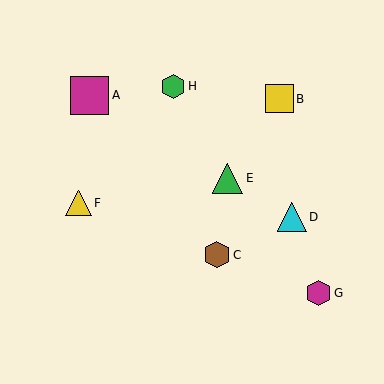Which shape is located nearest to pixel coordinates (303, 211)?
The cyan triangle (labeled D) at (292, 217) is nearest to that location.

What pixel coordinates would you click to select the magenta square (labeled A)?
Click at (90, 95) to select the magenta square A.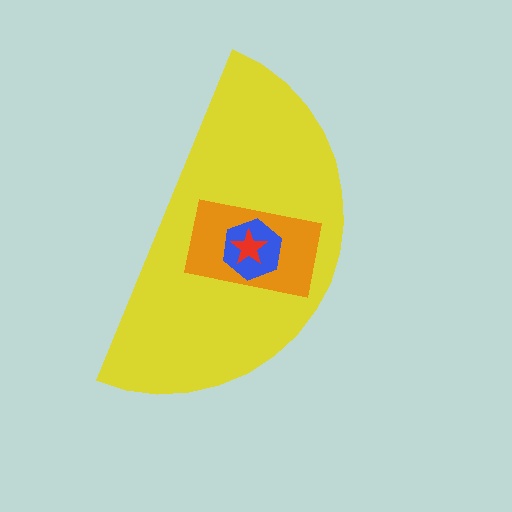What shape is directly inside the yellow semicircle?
The orange rectangle.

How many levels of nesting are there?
4.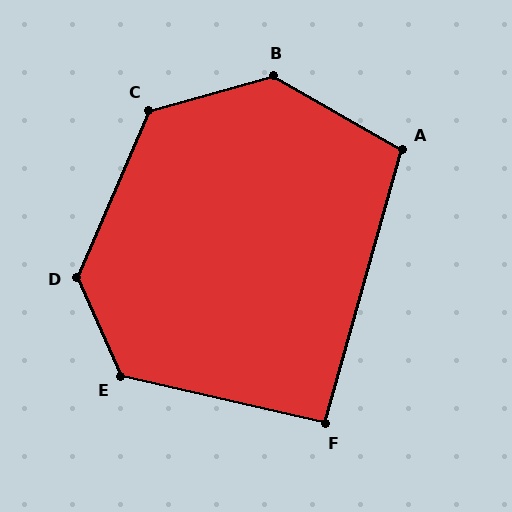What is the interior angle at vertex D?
Approximately 132 degrees (obtuse).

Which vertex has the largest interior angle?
B, at approximately 135 degrees.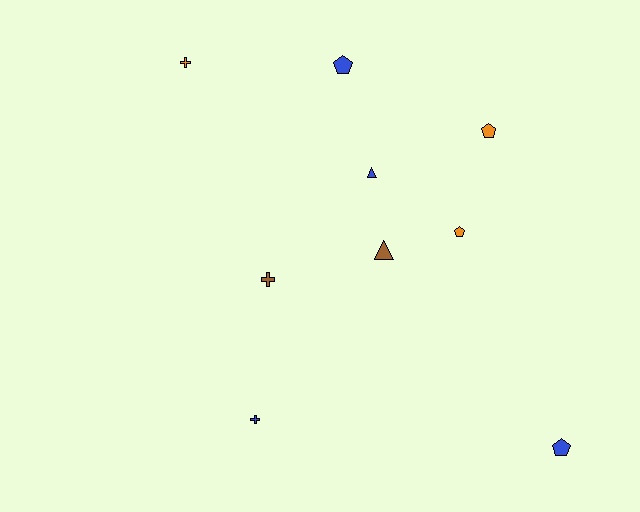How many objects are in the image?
There are 9 objects.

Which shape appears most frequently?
Pentagon, with 4 objects.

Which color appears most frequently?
Blue, with 4 objects.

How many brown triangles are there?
There is 1 brown triangle.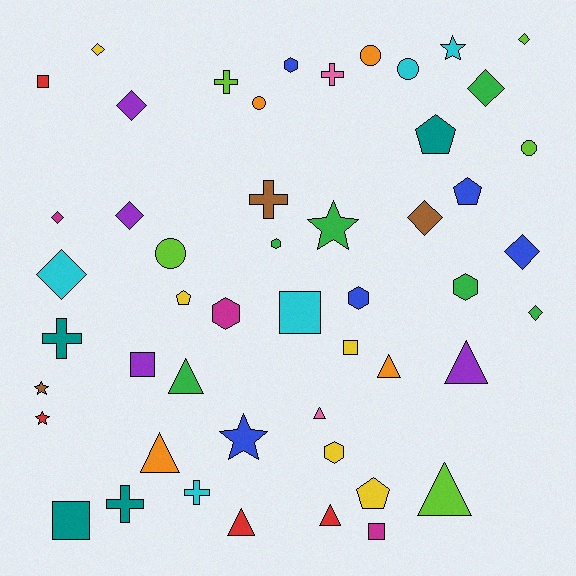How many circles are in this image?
There are 5 circles.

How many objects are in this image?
There are 50 objects.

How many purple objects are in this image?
There are 4 purple objects.